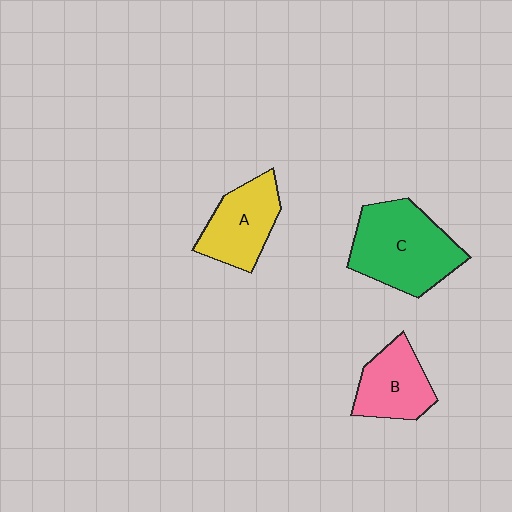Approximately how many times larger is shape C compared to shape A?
Approximately 1.5 times.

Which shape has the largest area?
Shape C (green).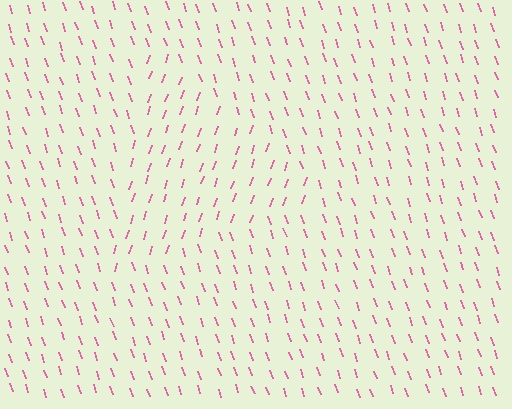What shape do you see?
I see a triangle.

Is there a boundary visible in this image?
Yes, there is a texture boundary formed by a change in line orientation.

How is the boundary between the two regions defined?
The boundary is defined purely by a change in line orientation (approximately 37 degrees difference). All lines are the same color and thickness.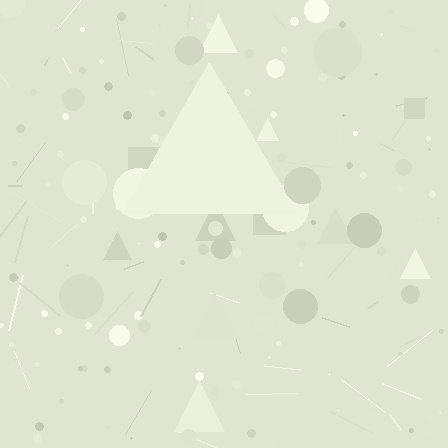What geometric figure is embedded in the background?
A triangle is embedded in the background.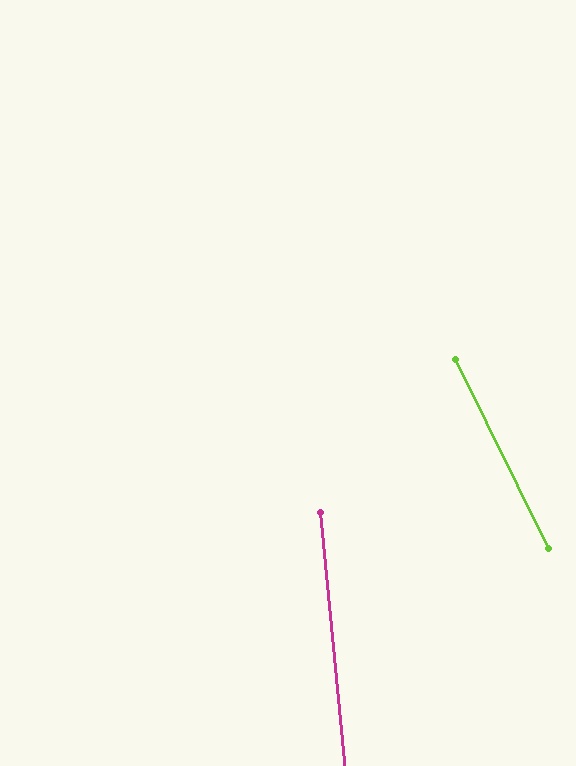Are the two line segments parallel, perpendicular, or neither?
Neither parallel nor perpendicular — they differ by about 21°.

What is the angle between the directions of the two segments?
Approximately 21 degrees.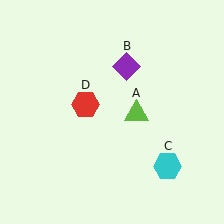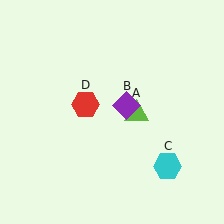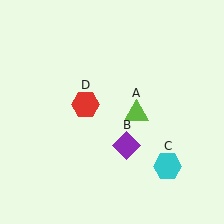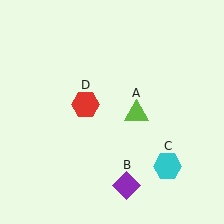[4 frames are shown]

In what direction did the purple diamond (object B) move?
The purple diamond (object B) moved down.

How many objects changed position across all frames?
1 object changed position: purple diamond (object B).